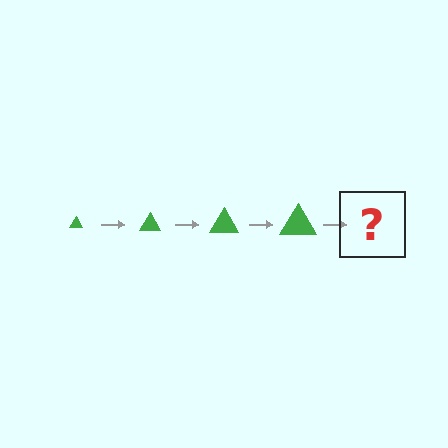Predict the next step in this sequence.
The next step is a green triangle, larger than the previous one.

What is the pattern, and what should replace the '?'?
The pattern is that the triangle gets progressively larger each step. The '?' should be a green triangle, larger than the previous one.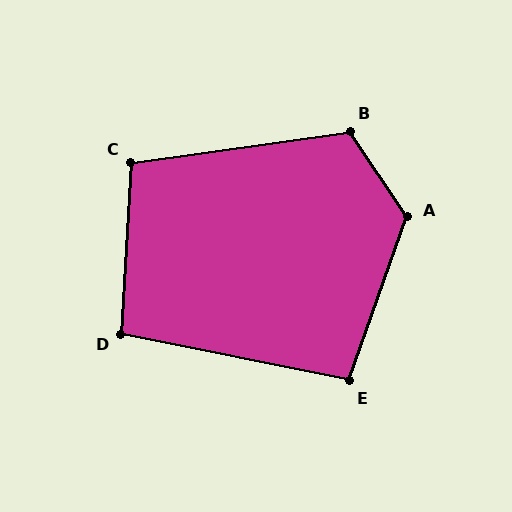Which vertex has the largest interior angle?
A, at approximately 127 degrees.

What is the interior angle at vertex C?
Approximately 101 degrees (obtuse).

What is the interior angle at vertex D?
Approximately 98 degrees (obtuse).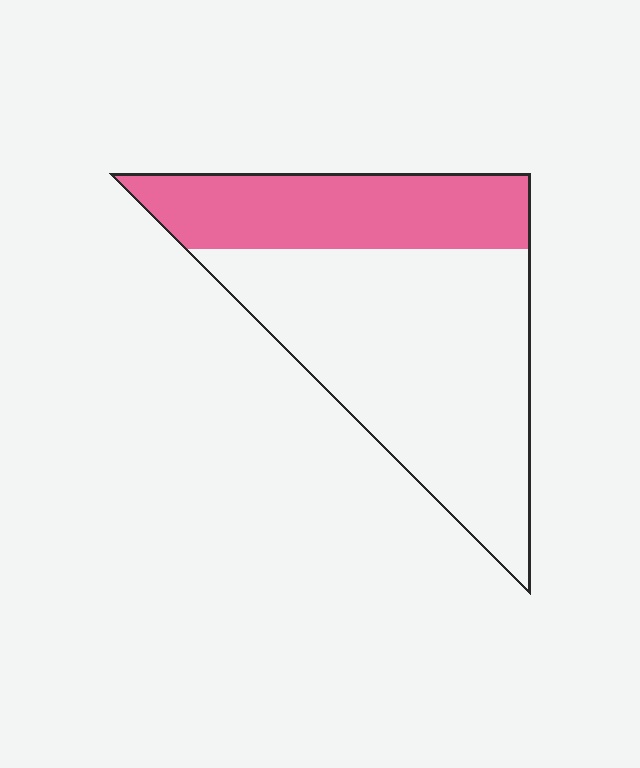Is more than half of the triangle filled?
No.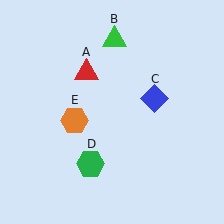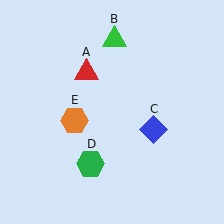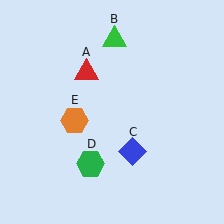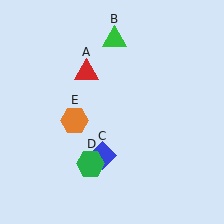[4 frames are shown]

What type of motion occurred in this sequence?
The blue diamond (object C) rotated clockwise around the center of the scene.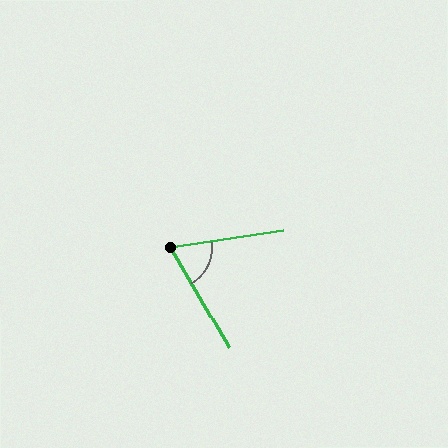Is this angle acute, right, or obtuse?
It is acute.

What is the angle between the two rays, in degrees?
Approximately 68 degrees.